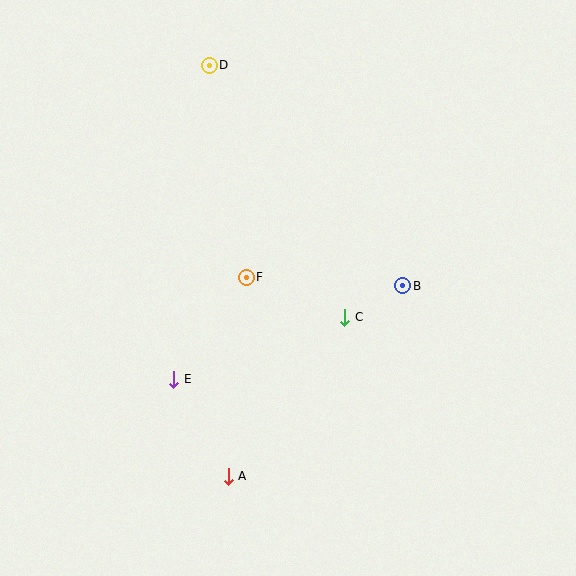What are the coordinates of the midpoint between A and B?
The midpoint between A and B is at (316, 381).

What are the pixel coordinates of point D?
Point D is at (209, 65).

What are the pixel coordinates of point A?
Point A is at (228, 476).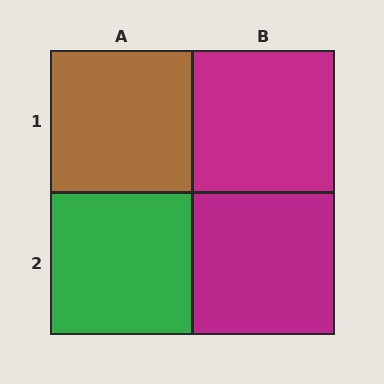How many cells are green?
1 cell is green.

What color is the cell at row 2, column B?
Magenta.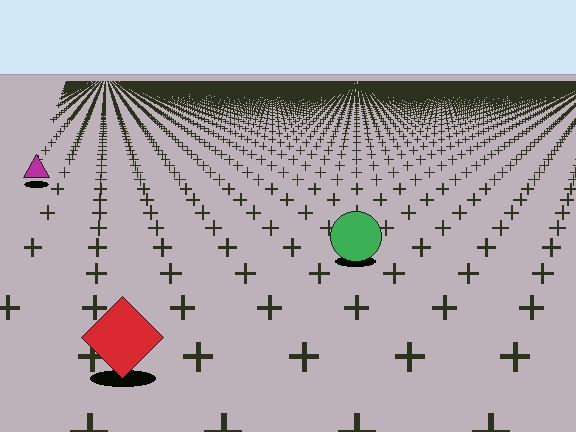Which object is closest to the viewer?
The red diamond is closest. The texture marks near it are larger and more spread out.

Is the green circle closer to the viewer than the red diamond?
No. The red diamond is closer — you can tell from the texture gradient: the ground texture is coarser near it.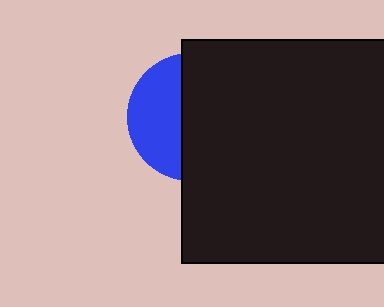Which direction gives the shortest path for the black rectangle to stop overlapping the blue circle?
Moving right gives the shortest separation.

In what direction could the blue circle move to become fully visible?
The blue circle could move left. That would shift it out from behind the black rectangle entirely.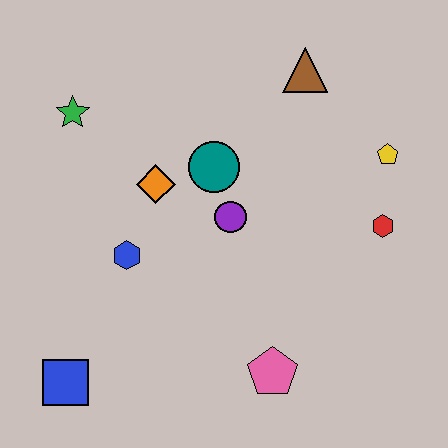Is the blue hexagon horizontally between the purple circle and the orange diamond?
No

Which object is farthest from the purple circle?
The blue square is farthest from the purple circle.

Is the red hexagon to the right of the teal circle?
Yes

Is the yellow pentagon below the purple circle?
No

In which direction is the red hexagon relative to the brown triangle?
The red hexagon is below the brown triangle.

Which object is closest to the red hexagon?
The yellow pentagon is closest to the red hexagon.